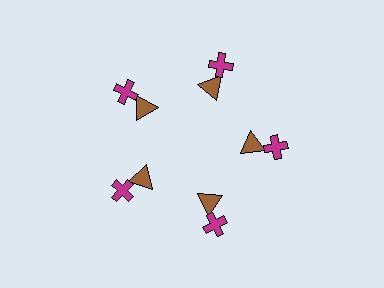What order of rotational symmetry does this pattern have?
This pattern has 5-fold rotational symmetry.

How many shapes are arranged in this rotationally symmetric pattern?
There are 10 shapes, arranged in 5 groups of 2.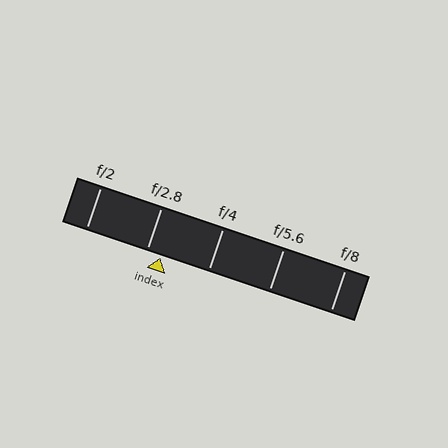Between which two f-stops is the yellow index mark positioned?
The index mark is between f/2.8 and f/4.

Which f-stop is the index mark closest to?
The index mark is closest to f/2.8.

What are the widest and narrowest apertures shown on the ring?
The widest aperture shown is f/2 and the narrowest is f/8.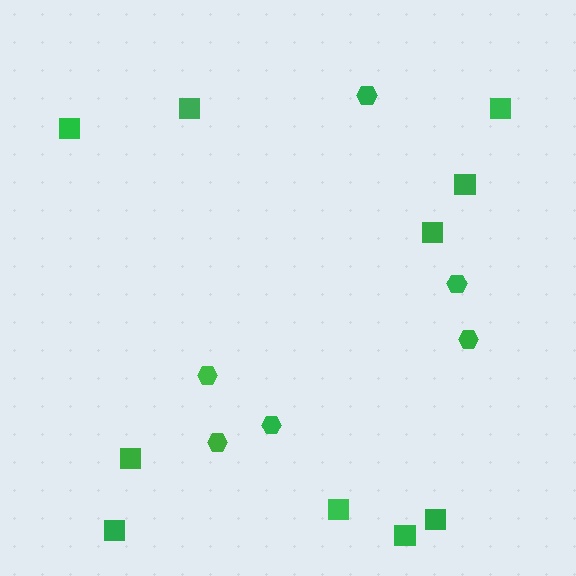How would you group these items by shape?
There are 2 groups: one group of squares (10) and one group of hexagons (6).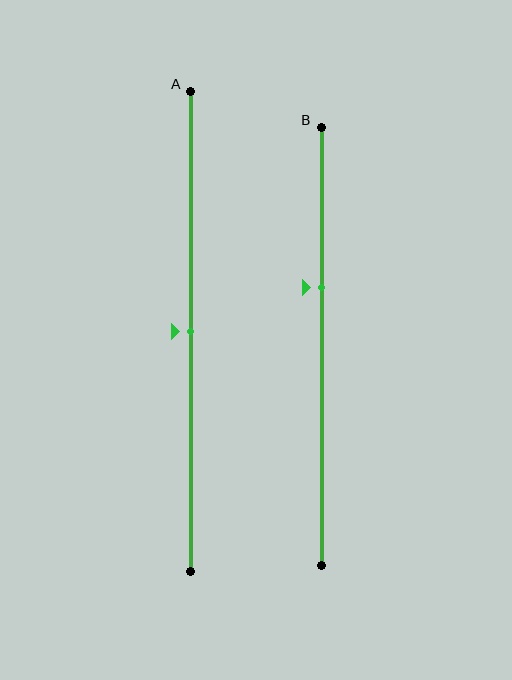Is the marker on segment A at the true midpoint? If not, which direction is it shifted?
Yes, the marker on segment A is at the true midpoint.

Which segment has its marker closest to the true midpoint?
Segment A has its marker closest to the true midpoint.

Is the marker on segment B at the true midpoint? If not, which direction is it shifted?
No, the marker on segment B is shifted upward by about 13% of the segment length.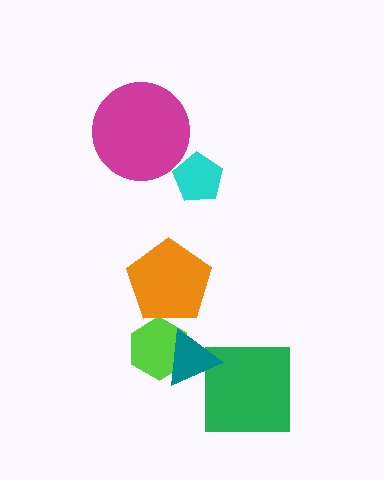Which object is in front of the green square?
The teal triangle is in front of the green square.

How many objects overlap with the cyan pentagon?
0 objects overlap with the cyan pentagon.